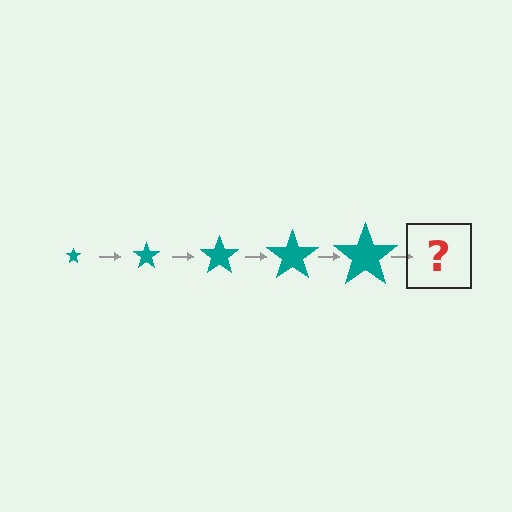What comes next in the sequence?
The next element should be a teal star, larger than the previous one.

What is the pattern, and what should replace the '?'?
The pattern is that the star gets progressively larger each step. The '?' should be a teal star, larger than the previous one.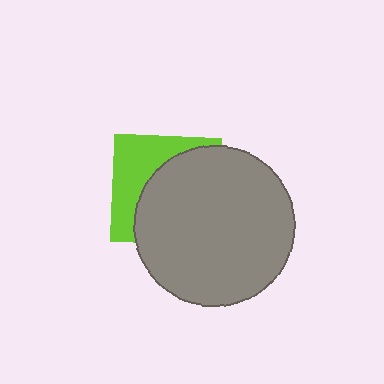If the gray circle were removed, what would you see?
You would see the complete lime square.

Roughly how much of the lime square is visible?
A small part of it is visible (roughly 39%).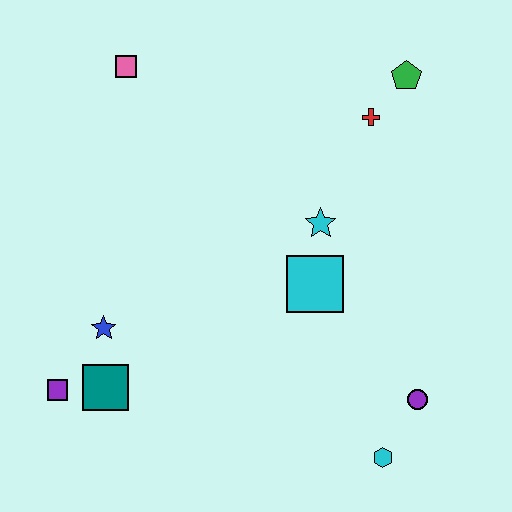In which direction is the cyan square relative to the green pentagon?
The cyan square is below the green pentagon.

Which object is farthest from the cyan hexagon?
The pink square is farthest from the cyan hexagon.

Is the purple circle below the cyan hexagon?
No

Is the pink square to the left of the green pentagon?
Yes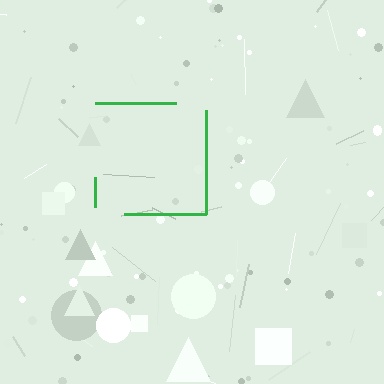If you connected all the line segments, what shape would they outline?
They would outline a square.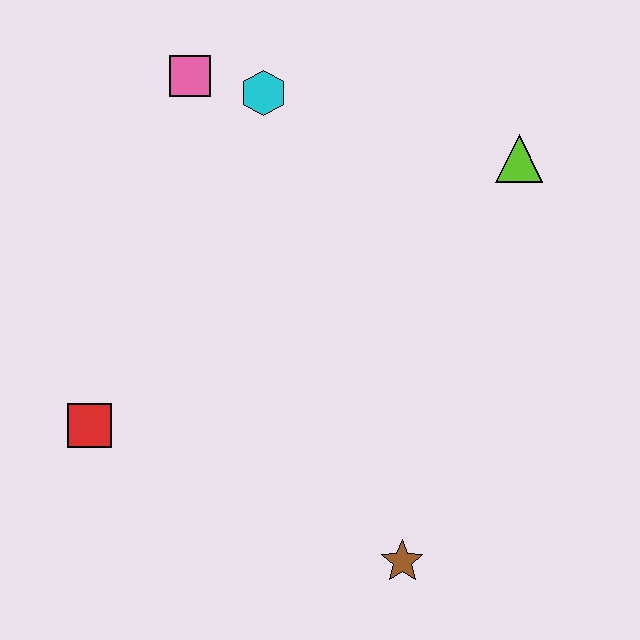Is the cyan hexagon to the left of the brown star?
Yes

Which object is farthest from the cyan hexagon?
The brown star is farthest from the cyan hexagon.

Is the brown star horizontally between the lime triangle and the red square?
Yes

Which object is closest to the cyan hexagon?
The pink square is closest to the cyan hexagon.